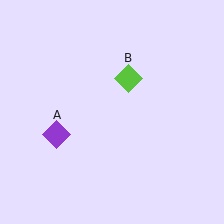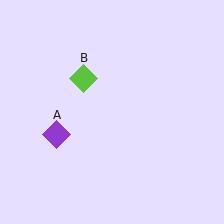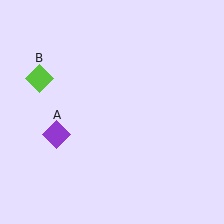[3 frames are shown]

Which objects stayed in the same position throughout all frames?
Purple diamond (object A) remained stationary.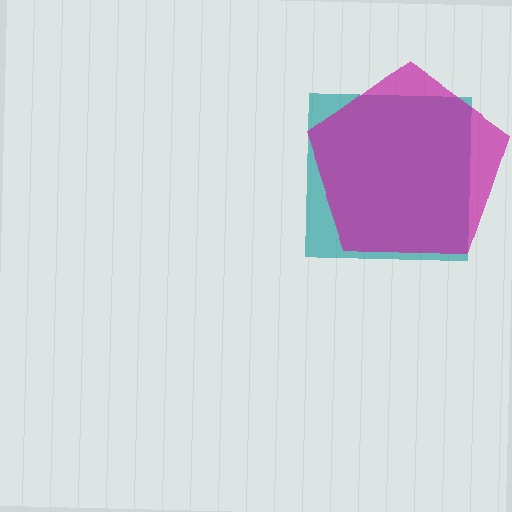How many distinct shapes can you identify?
There are 2 distinct shapes: a teal square, a magenta pentagon.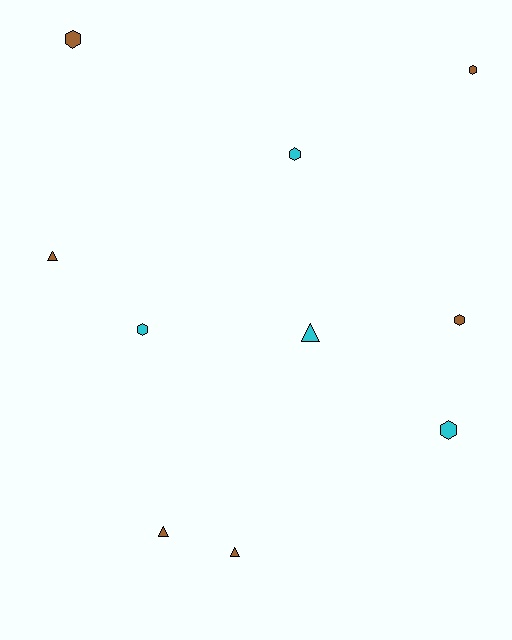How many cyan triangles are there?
There is 1 cyan triangle.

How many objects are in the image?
There are 10 objects.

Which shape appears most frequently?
Hexagon, with 6 objects.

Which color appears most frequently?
Brown, with 6 objects.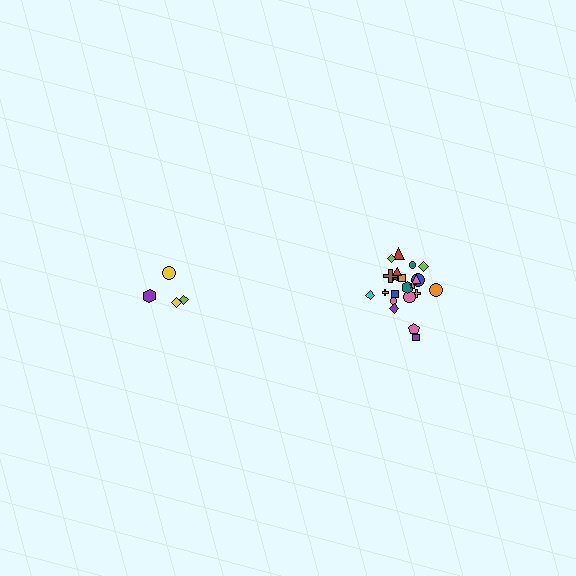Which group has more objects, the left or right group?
The right group.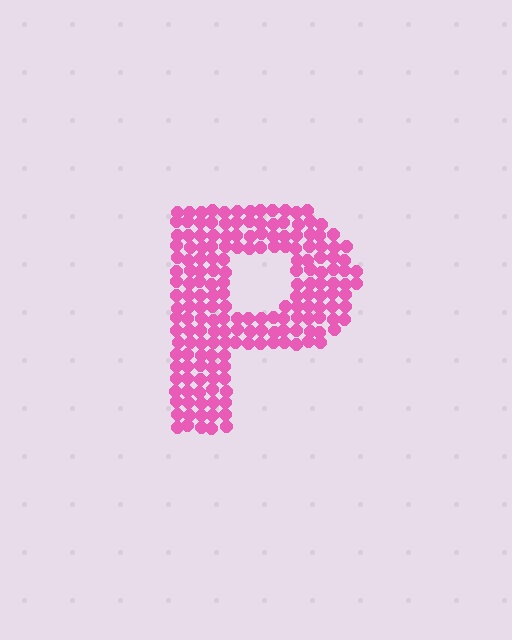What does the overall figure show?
The overall figure shows the letter P.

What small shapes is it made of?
It is made of small circles.